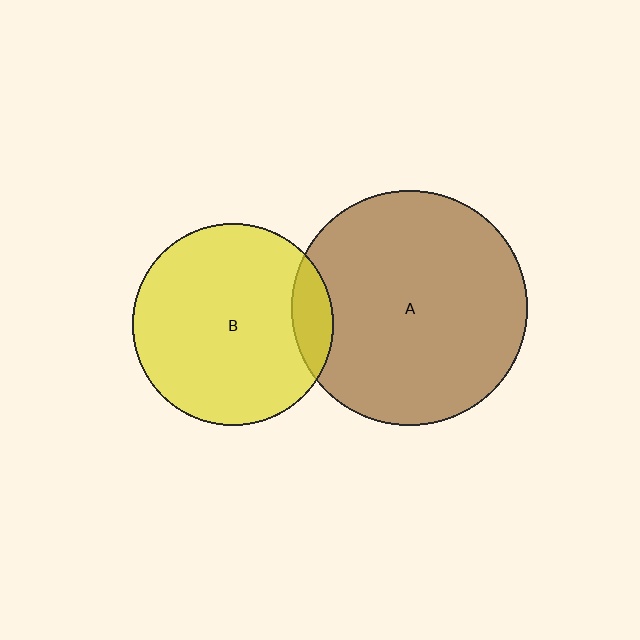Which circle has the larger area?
Circle A (brown).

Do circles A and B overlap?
Yes.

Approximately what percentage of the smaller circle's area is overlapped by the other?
Approximately 10%.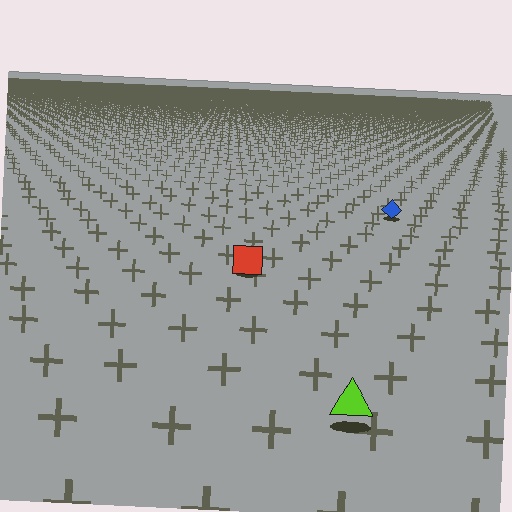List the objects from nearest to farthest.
From nearest to farthest: the lime triangle, the red square, the blue diamond.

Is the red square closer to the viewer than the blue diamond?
Yes. The red square is closer — you can tell from the texture gradient: the ground texture is coarser near it.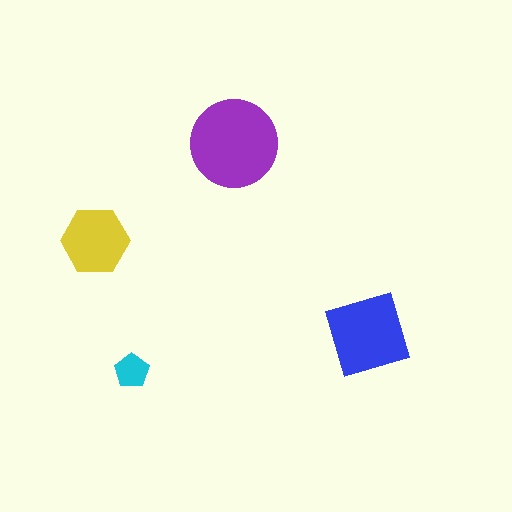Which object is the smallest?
The cyan pentagon.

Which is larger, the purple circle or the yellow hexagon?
The purple circle.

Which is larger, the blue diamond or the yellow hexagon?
The blue diamond.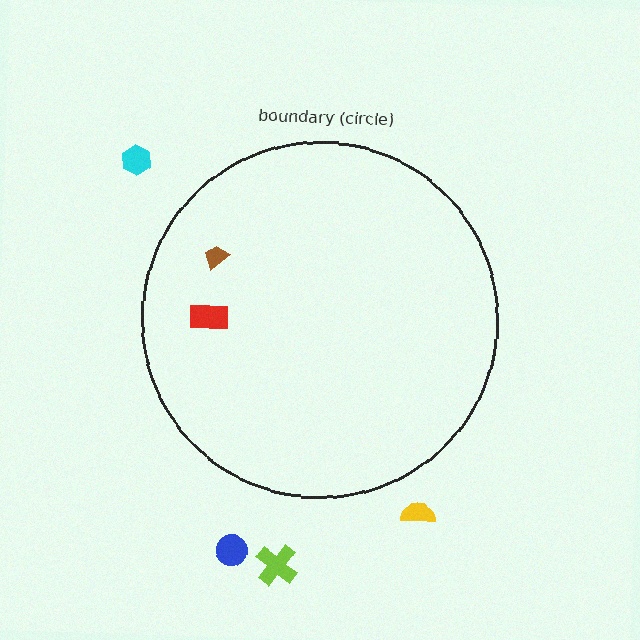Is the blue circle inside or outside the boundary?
Outside.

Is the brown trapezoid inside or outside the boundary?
Inside.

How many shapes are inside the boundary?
2 inside, 4 outside.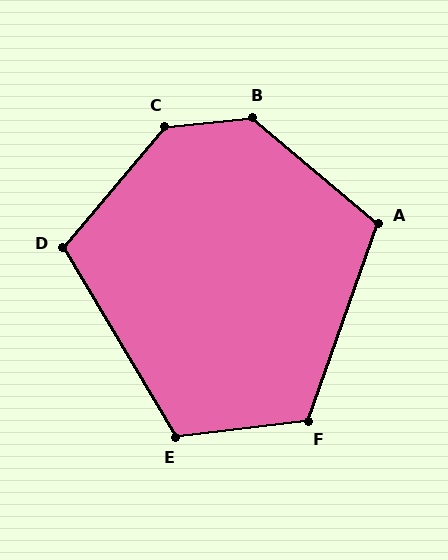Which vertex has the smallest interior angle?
D, at approximately 109 degrees.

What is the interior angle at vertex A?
Approximately 110 degrees (obtuse).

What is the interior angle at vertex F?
Approximately 116 degrees (obtuse).